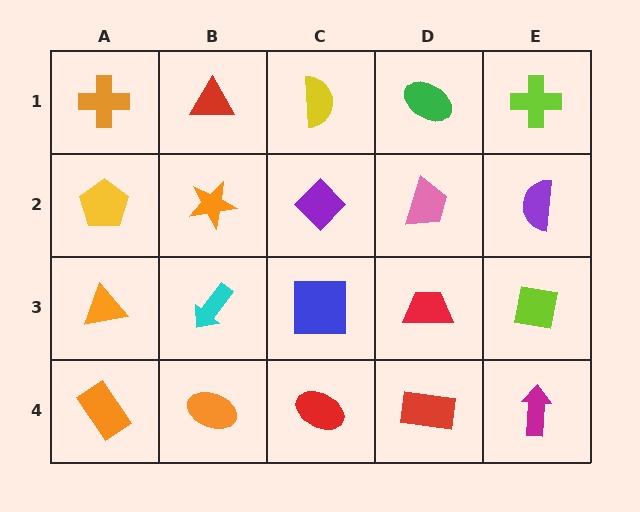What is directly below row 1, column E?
A purple semicircle.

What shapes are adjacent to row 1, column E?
A purple semicircle (row 2, column E), a green ellipse (row 1, column D).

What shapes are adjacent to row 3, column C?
A purple diamond (row 2, column C), a red ellipse (row 4, column C), a cyan arrow (row 3, column B), a red trapezoid (row 3, column D).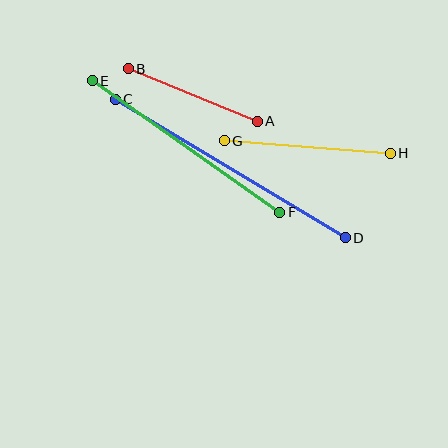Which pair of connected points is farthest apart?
Points C and D are farthest apart.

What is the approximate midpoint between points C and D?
The midpoint is at approximately (230, 169) pixels.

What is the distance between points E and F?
The distance is approximately 229 pixels.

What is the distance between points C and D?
The distance is approximately 268 pixels.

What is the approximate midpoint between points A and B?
The midpoint is at approximately (193, 95) pixels.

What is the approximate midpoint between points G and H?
The midpoint is at approximately (307, 147) pixels.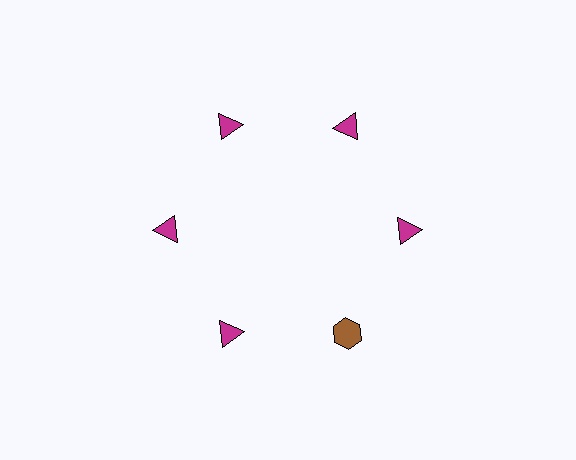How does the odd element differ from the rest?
It differs in both color (brown instead of magenta) and shape (hexagon instead of triangle).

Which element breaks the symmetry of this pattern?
The brown hexagon at roughly the 5 o'clock position breaks the symmetry. All other shapes are magenta triangles.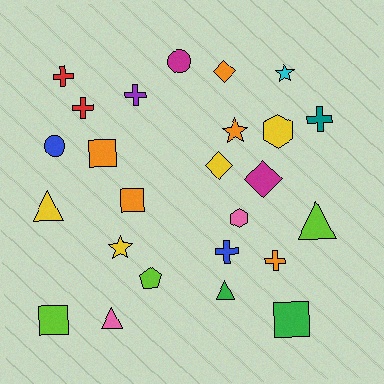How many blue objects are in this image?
There are 2 blue objects.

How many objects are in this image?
There are 25 objects.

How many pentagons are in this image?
There is 1 pentagon.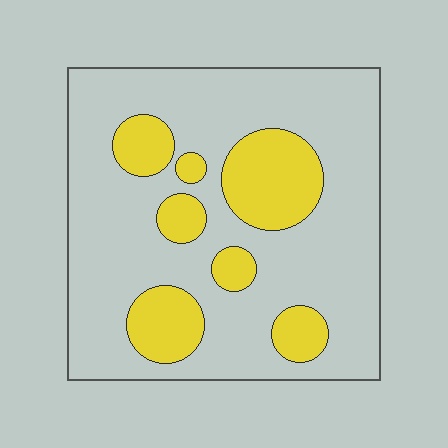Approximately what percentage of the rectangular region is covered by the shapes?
Approximately 25%.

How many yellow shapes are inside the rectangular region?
7.